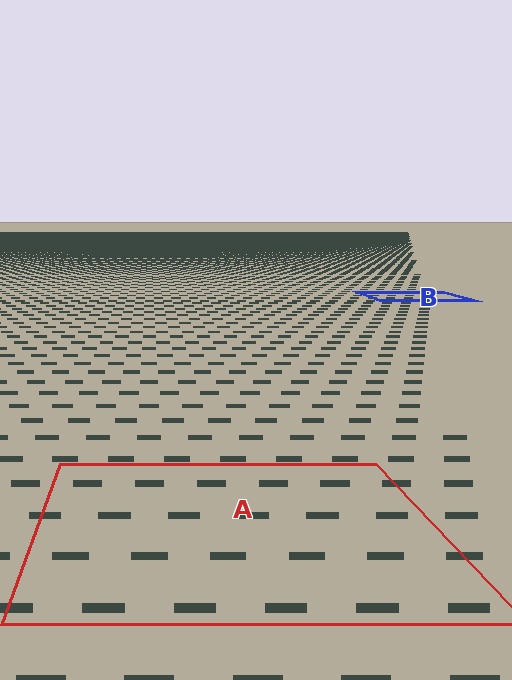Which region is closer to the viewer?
Region A is closer. The texture elements there are larger and more spread out.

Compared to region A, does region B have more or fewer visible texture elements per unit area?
Region B has more texture elements per unit area — they are packed more densely because it is farther away.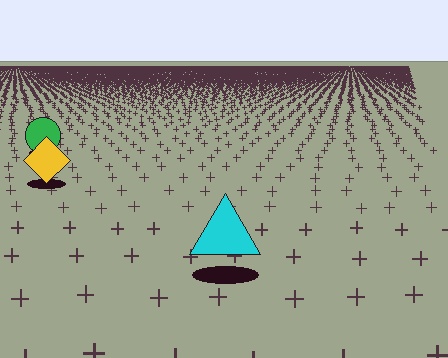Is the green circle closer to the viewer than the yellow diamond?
No. The yellow diamond is closer — you can tell from the texture gradient: the ground texture is coarser near it.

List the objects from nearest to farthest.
From nearest to farthest: the cyan triangle, the yellow diamond, the green circle.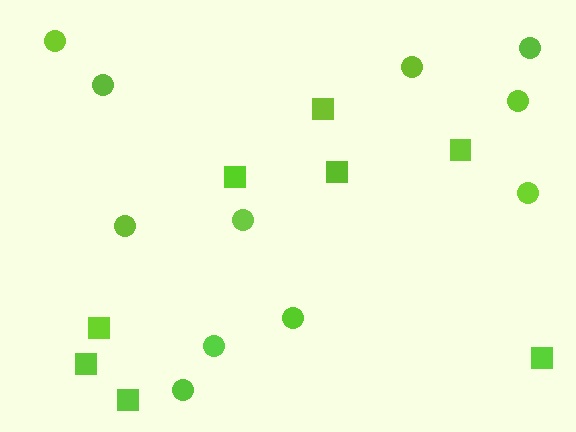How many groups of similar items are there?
There are 2 groups: one group of squares (8) and one group of circles (11).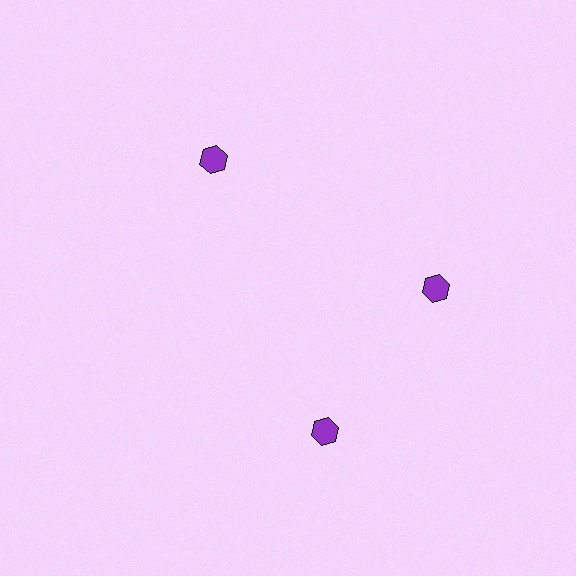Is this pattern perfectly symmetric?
No. The 3 purple hexagons are arranged in a ring, but one element near the 7 o'clock position is rotated out of alignment along the ring, breaking the 3-fold rotational symmetry.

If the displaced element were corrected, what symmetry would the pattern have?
It would have 3-fold rotational symmetry — the pattern would map onto itself every 120 degrees.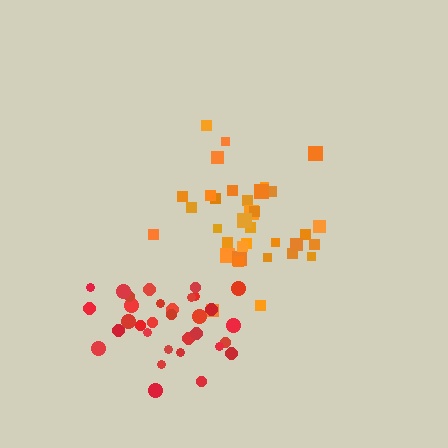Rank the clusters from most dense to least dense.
red, orange.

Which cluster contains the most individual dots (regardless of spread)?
Orange (35).